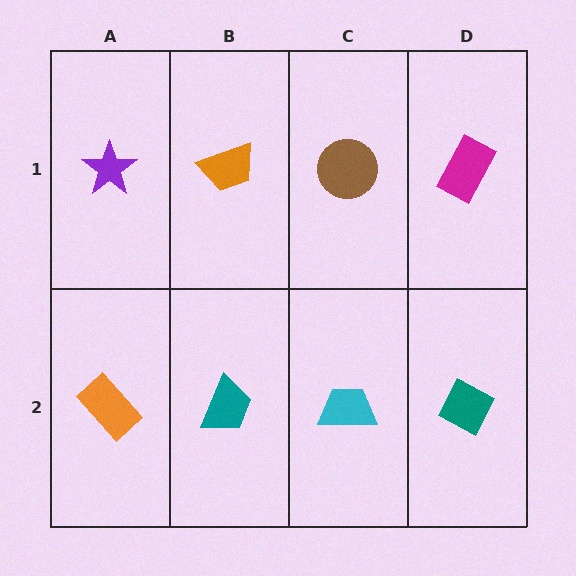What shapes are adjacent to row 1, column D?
A teal diamond (row 2, column D), a brown circle (row 1, column C).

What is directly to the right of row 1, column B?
A brown circle.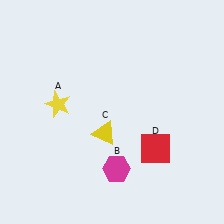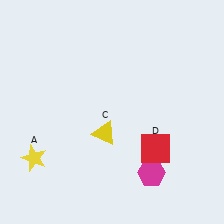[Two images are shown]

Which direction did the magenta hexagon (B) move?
The magenta hexagon (B) moved right.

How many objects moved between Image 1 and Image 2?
2 objects moved between the two images.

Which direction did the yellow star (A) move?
The yellow star (A) moved down.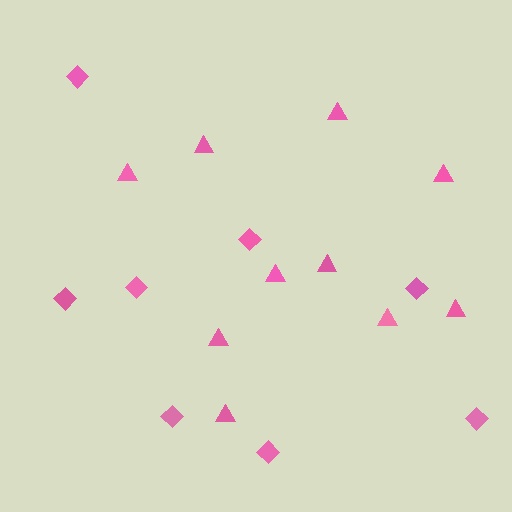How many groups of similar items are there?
There are 2 groups: one group of diamonds (8) and one group of triangles (10).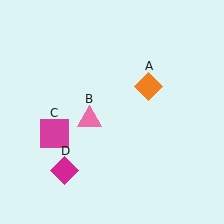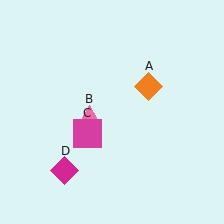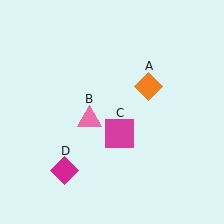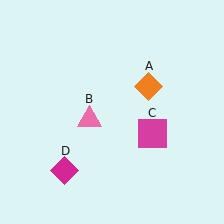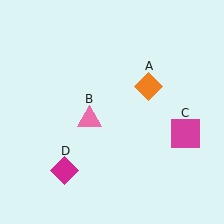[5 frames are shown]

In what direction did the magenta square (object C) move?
The magenta square (object C) moved right.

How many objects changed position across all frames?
1 object changed position: magenta square (object C).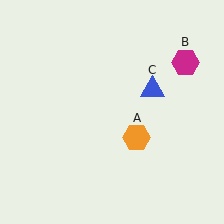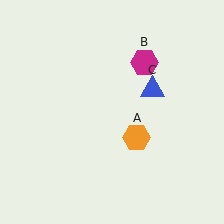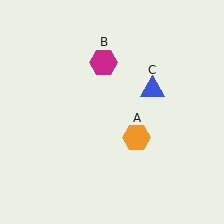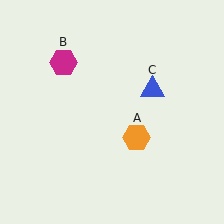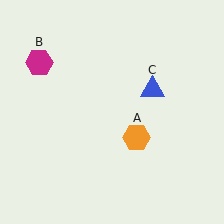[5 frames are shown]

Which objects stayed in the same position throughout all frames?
Orange hexagon (object A) and blue triangle (object C) remained stationary.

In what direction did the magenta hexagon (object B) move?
The magenta hexagon (object B) moved left.